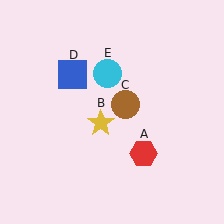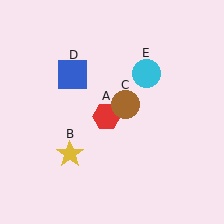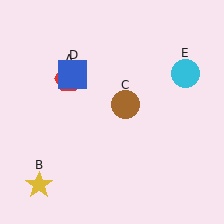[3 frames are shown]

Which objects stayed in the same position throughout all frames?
Brown circle (object C) and blue square (object D) remained stationary.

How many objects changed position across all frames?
3 objects changed position: red hexagon (object A), yellow star (object B), cyan circle (object E).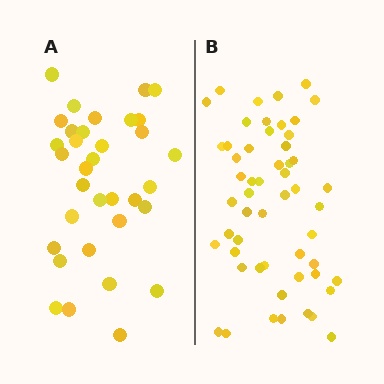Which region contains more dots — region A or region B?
Region B (the right region) has more dots.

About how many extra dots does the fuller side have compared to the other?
Region B has approximately 20 more dots than region A.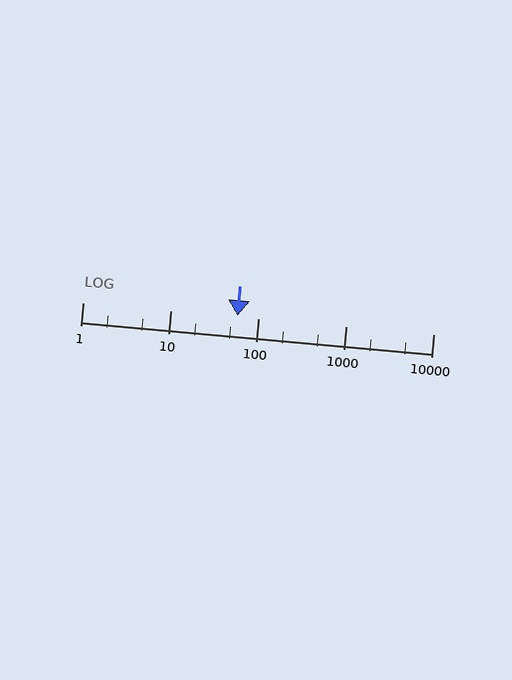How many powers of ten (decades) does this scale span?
The scale spans 4 decades, from 1 to 10000.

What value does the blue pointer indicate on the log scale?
The pointer indicates approximately 59.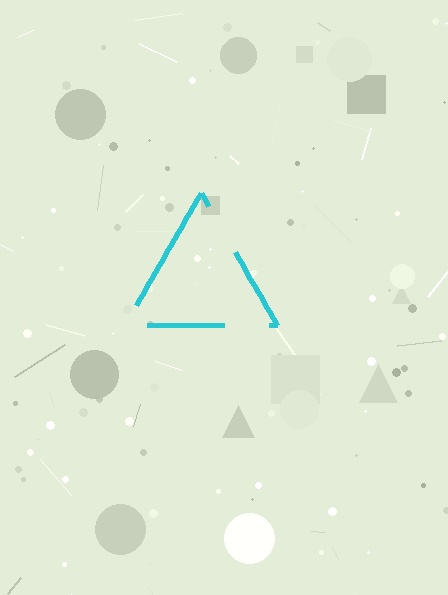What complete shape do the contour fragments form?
The contour fragments form a triangle.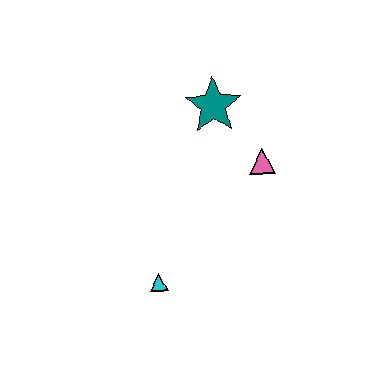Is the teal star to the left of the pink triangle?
Yes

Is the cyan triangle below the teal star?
Yes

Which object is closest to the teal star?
The pink triangle is closest to the teal star.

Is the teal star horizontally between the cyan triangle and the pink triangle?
Yes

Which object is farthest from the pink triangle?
The cyan triangle is farthest from the pink triangle.